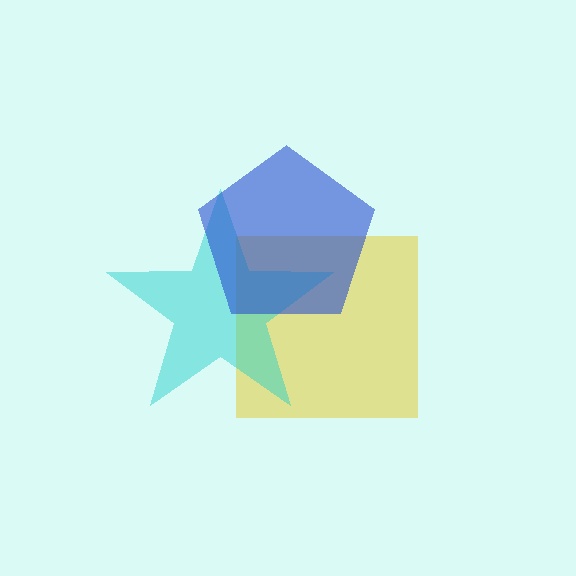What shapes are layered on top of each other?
The layered shapes are: a yellow square, a cyan star, a blue pentagon.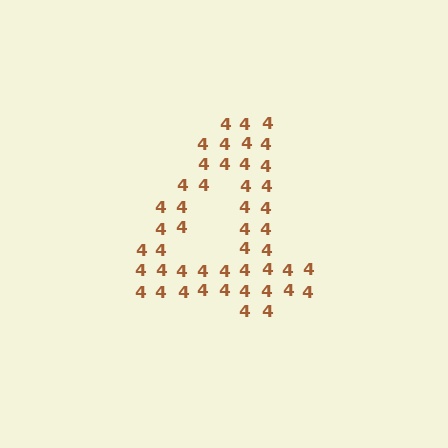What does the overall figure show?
The overall figure shows the digit 4.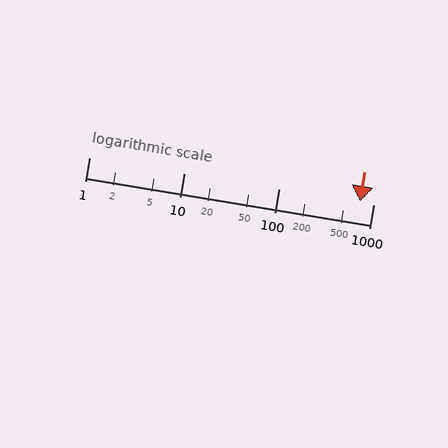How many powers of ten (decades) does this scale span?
The scale spans 3 decades, from 1 to 1000.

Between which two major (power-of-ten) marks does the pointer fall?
The pointer is between 100 and 1000.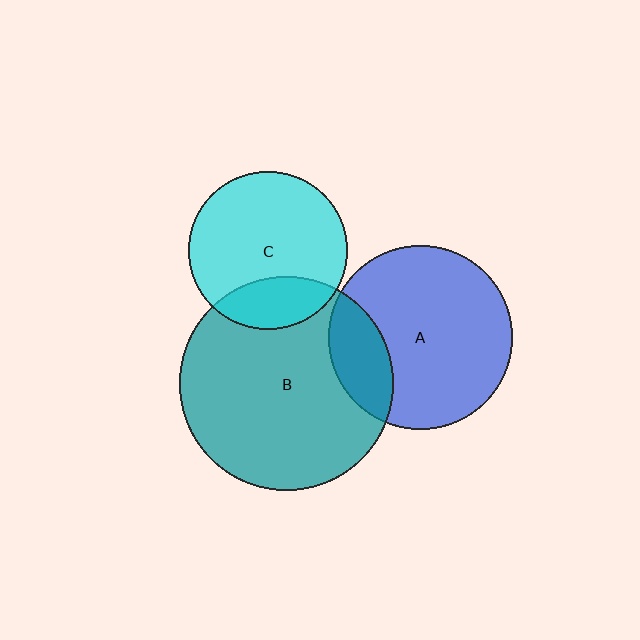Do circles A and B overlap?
Yes.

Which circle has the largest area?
Circle B (teal).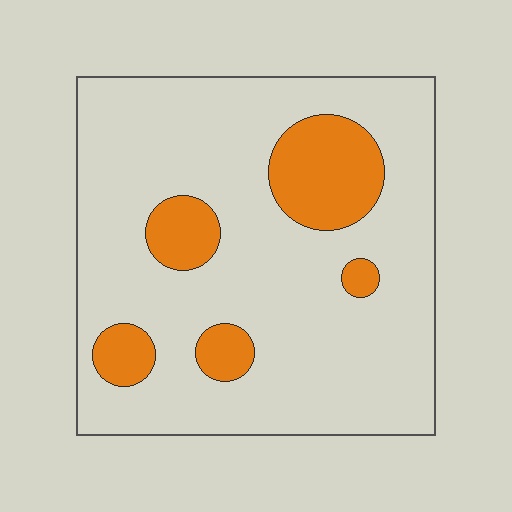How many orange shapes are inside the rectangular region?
5.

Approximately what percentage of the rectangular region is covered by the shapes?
Approximately 15%.